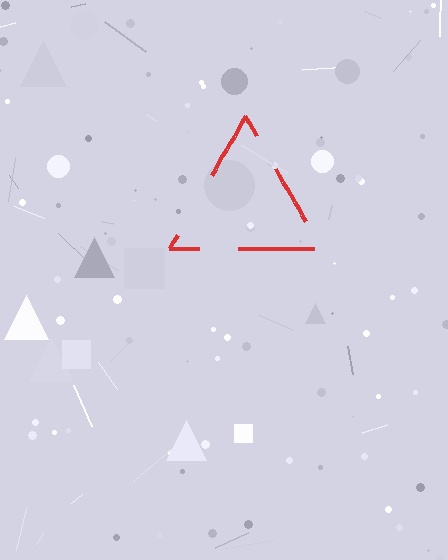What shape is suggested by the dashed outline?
The dashed outline suggests a triangle.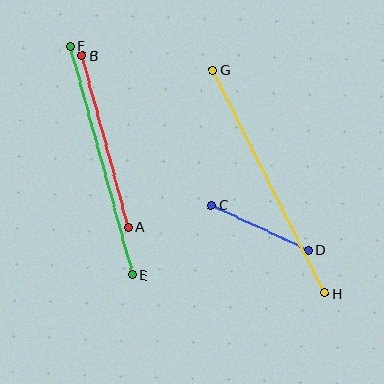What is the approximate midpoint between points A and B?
The midpoint is at approximately (105, 141) pixels.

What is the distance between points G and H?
The distance is approximately 250 pixels.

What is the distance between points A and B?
The distance is approximately 178 pixels.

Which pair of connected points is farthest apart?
Points G and H are farthest apart.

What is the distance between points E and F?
The distance is approximately 237 pixels.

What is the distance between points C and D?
The distance is approximately 107 pixels.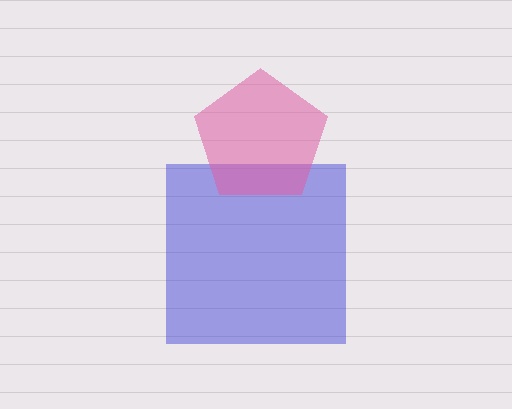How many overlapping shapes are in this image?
There are 2 overlapping shapes in the image.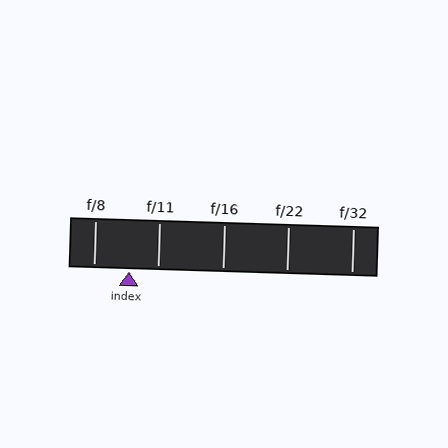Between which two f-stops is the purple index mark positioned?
The index mark is between f/8 and f/11.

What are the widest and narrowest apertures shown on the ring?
The widest aperture shown is f/8 and the narrowest is f/32.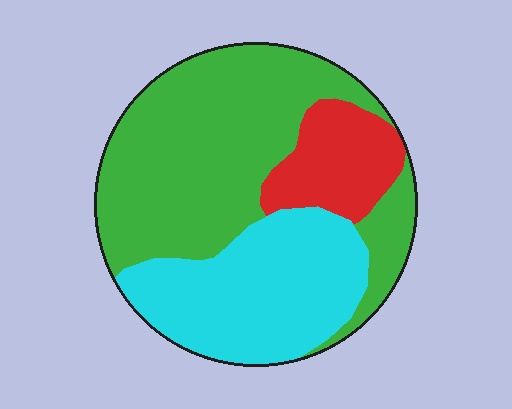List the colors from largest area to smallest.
From largest to smallest: green, cyan, red.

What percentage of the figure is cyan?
Cyan covers 33% of the figure.